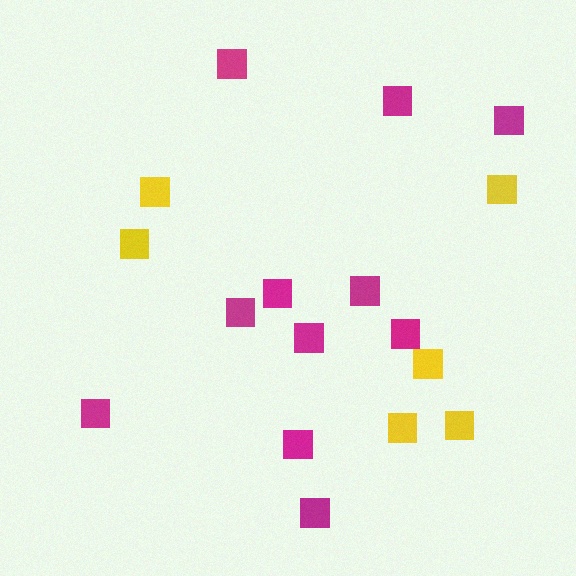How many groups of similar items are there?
There are 2 groups: one group of magenta squares (11) and one group of yellow squares (6).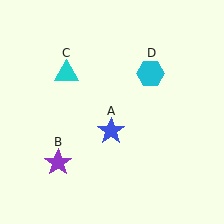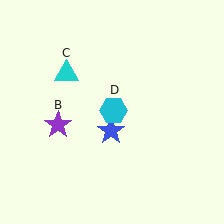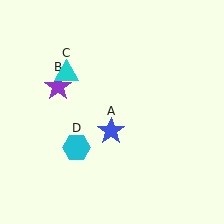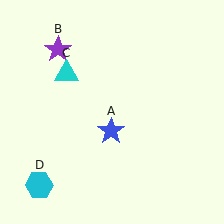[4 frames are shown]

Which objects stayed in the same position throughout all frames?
Blue star (object A) and cyan triangle (object C) remained stationary.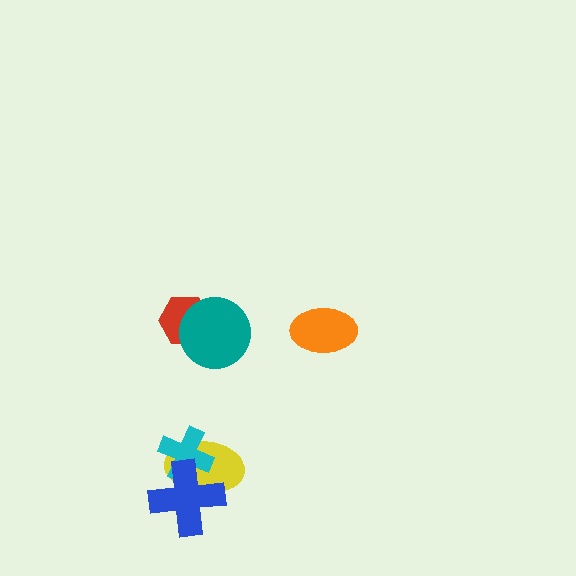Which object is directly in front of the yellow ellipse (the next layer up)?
The cyan cross is directly in front of the yellow ellipse.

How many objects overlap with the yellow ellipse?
2 objects overlap with the yellow ellipse.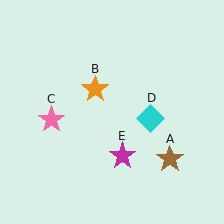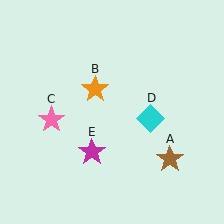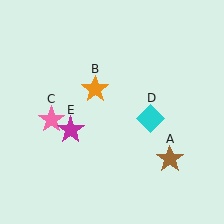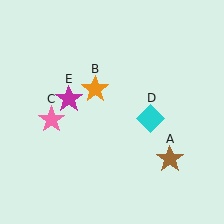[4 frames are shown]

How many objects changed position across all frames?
1 object changed position: magenta star (object E).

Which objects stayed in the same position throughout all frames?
Brown star (object A) and orange star (object B) and pink star (object C) and cyan diamond (object D) remained stationary.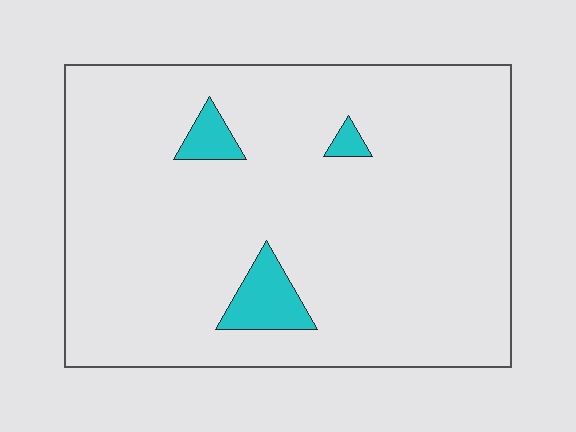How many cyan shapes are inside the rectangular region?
3.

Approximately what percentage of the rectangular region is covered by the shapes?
Approximately 5%.